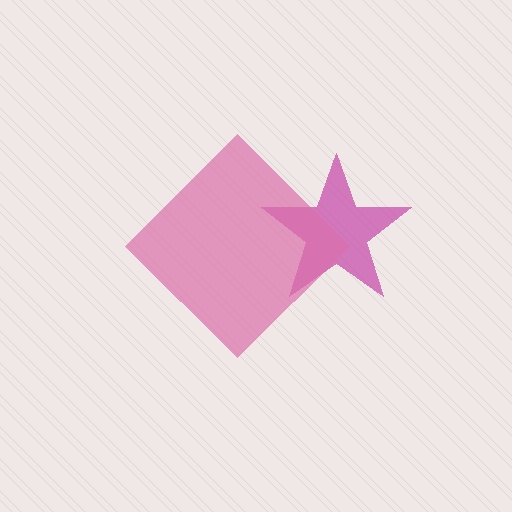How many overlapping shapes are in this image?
There are 2 overlapping shapes in the image.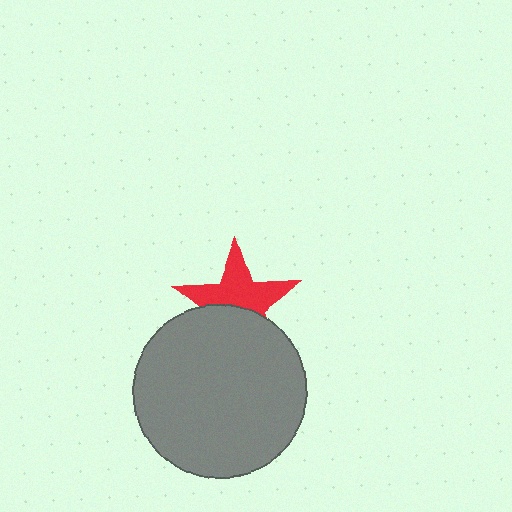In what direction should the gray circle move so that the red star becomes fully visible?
The gray circle should move down. That is the shortest direction to clear the overlap and leave the red star fully visible.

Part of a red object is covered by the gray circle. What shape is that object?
It is a star.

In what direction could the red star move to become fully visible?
The red star could move up. That would shift it out from behind the gray circle entirely.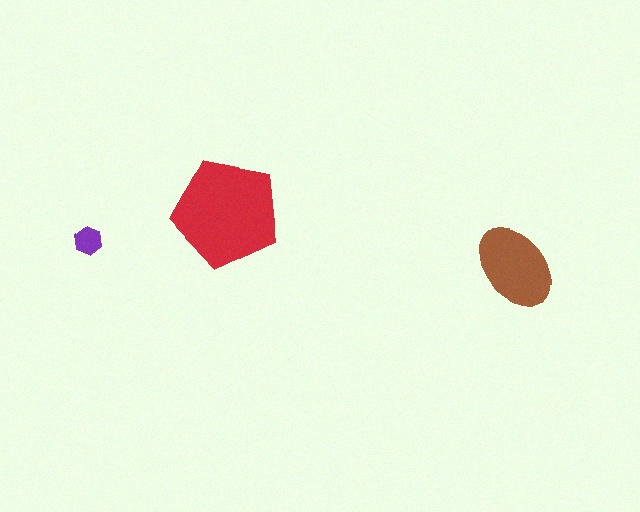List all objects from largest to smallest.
The red pentagon, the brown ellipse, the purple hexagon.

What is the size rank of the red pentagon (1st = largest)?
1st.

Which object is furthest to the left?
The purple hexagon is leftmost.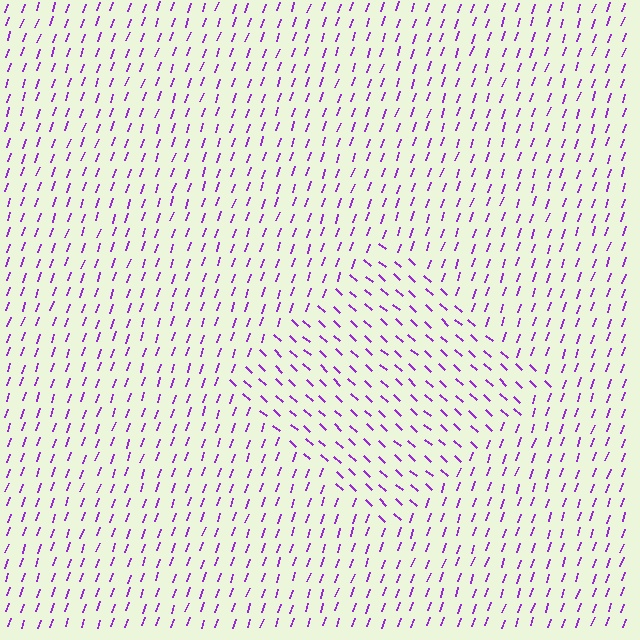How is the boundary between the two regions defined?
The boundary is defined purely by a change in line orientation (approximately 67 degrees difference). All lines are the same color and thickness.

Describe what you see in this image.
The image is filled with small purple line segments. A diamond region in the image has lines oriented differently from the surrounding lines, creating a visible texture boundary.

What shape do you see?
I see a diamond.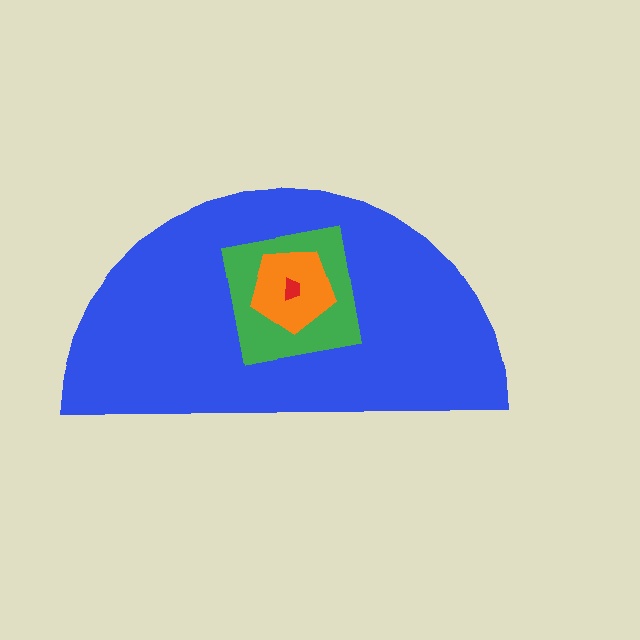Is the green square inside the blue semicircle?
Yes.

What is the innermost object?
The red trapezoid.